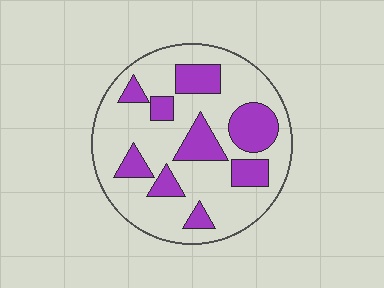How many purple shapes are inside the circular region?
9.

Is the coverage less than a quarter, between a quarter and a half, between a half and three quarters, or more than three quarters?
Between a quarter and a half.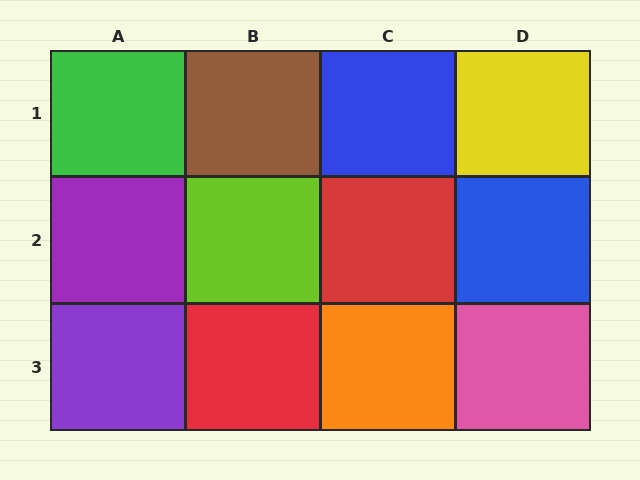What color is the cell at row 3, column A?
Purple.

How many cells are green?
1 cell is green.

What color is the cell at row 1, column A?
Green.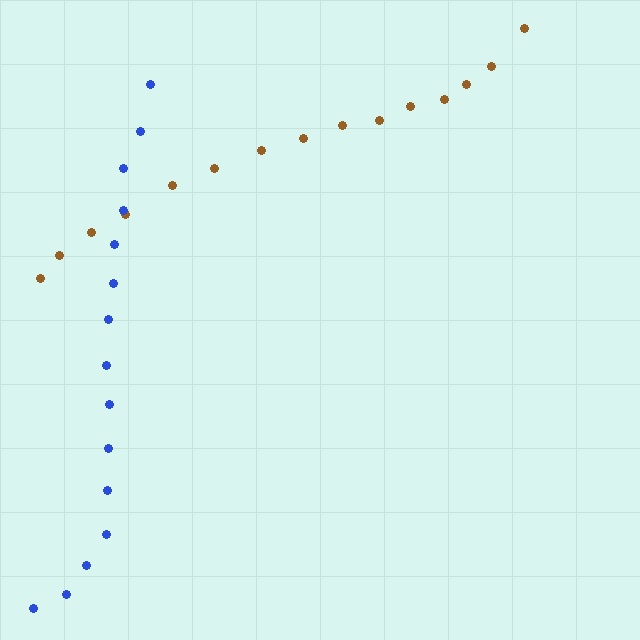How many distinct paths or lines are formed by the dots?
There are 2 distinct paths.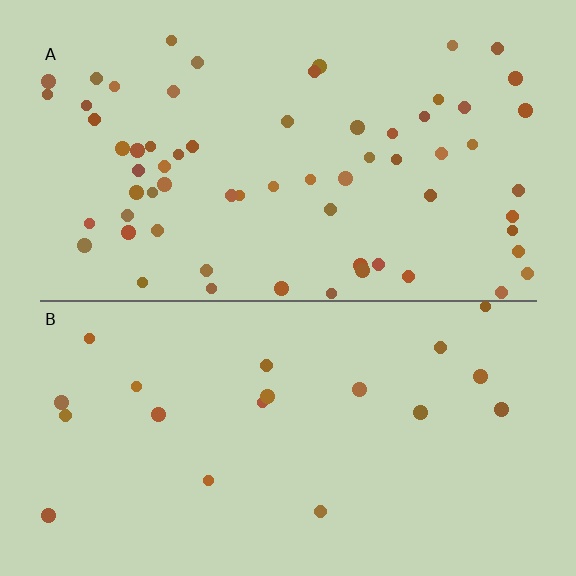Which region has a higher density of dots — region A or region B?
A (the top).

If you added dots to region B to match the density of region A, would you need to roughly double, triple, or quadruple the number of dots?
Approximately triple.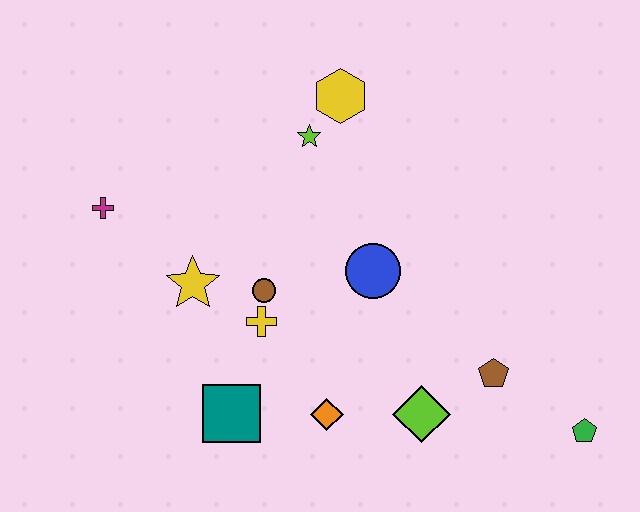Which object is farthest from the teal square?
The green pentagon is farthest from the teal square.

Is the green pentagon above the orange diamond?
No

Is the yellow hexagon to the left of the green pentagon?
Yes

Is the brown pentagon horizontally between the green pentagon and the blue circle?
Yes